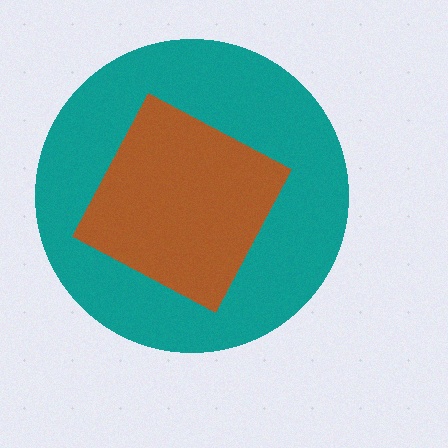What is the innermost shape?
The brown diamond.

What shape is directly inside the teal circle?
The brown diamond.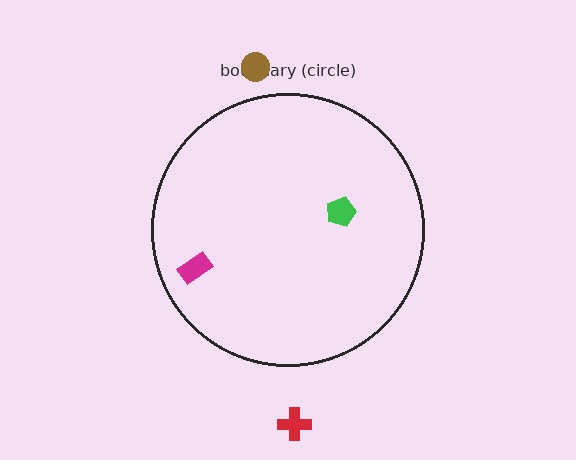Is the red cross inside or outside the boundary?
Outside.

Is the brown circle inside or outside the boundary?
Outside.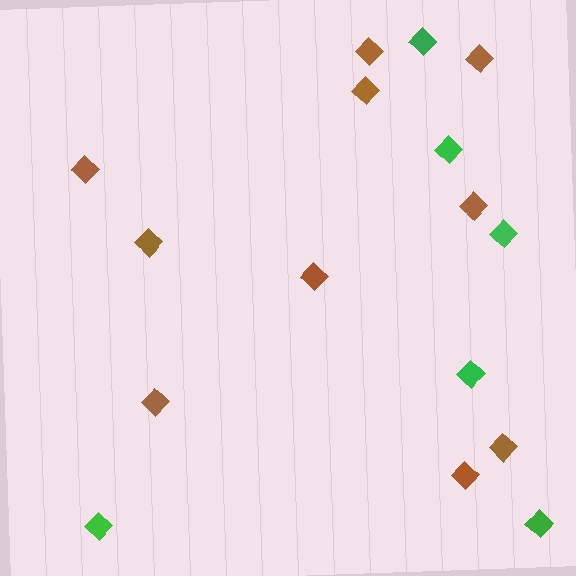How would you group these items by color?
There are 2 groups: one group of green diamonds (6) and one group of brown diamonds (10).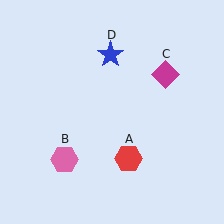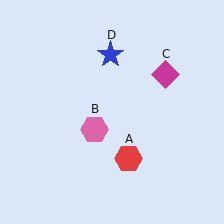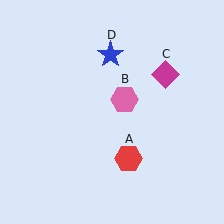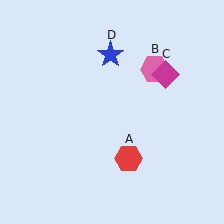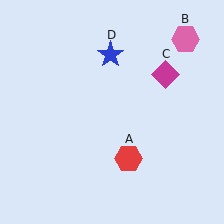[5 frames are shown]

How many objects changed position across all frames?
1 object changed position: pink hexagon (object B).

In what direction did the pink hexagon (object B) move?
The pink hexagon (object B) moved up and to the right.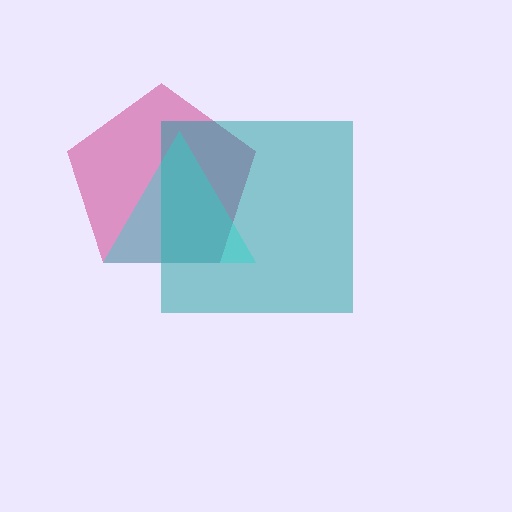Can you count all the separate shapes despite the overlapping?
Yes, there are 3 separate shapes.